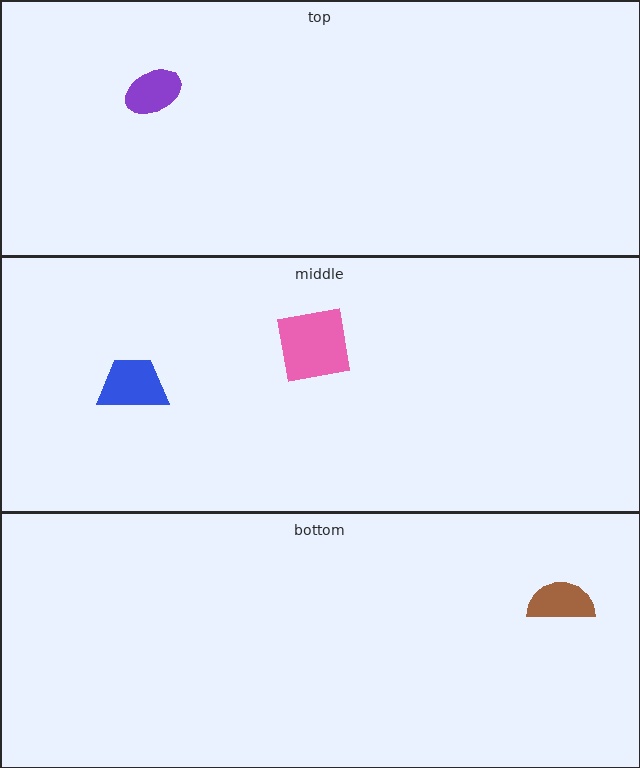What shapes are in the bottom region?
The brown semicircle.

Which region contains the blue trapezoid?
The middle region.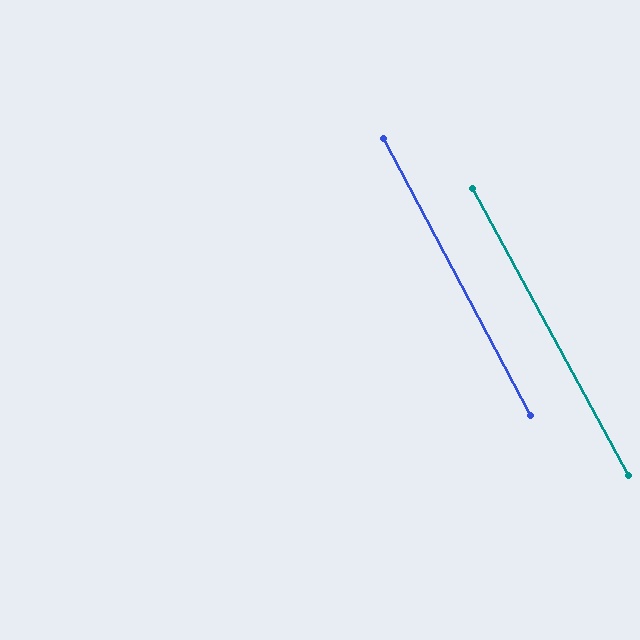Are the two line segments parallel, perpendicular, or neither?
Parallel — their directions differ by only 0.7°.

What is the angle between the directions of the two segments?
Approximately 1 degree.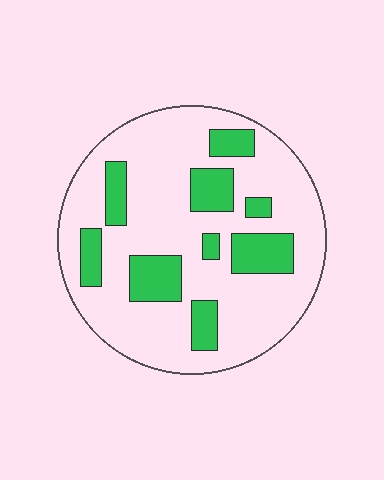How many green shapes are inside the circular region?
9.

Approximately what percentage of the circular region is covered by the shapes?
Approximately 25%.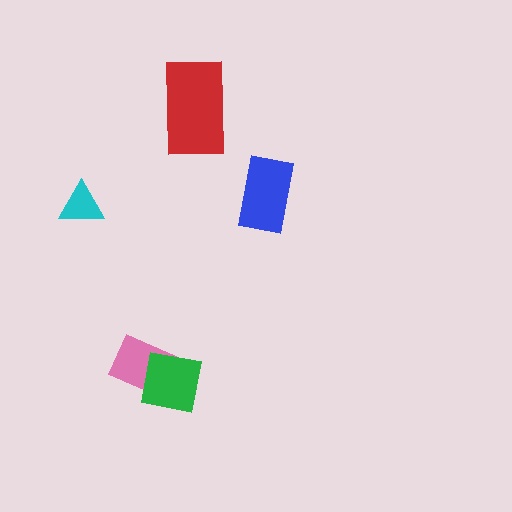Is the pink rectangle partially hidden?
Yes, it is partially covered by another shape.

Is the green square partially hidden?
No, no other shape covers it.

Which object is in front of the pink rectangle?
The green square is in front of the pink rectangle.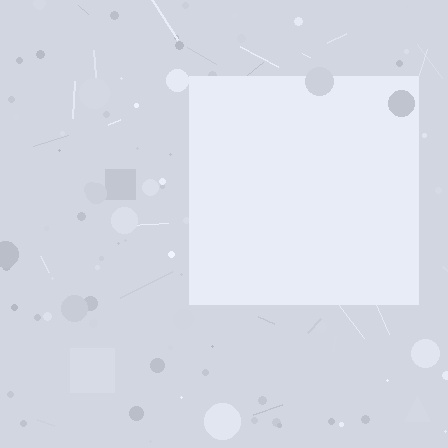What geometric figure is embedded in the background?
A square is embedded in the background.